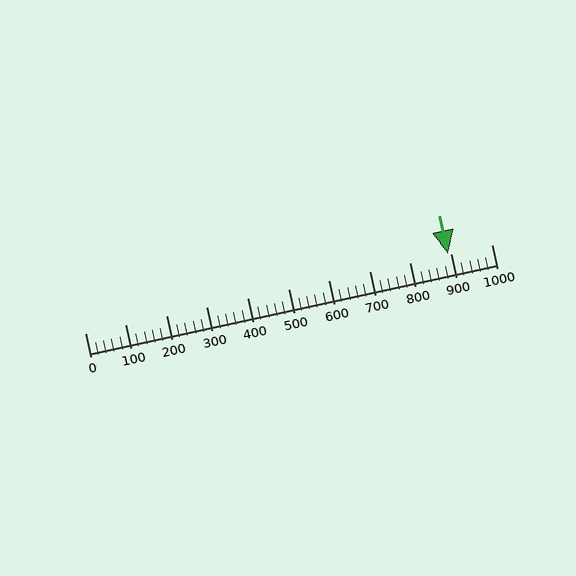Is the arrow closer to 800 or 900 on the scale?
The arrow is closer to 900.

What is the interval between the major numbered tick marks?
The major tick marks are spaced 100 units apart.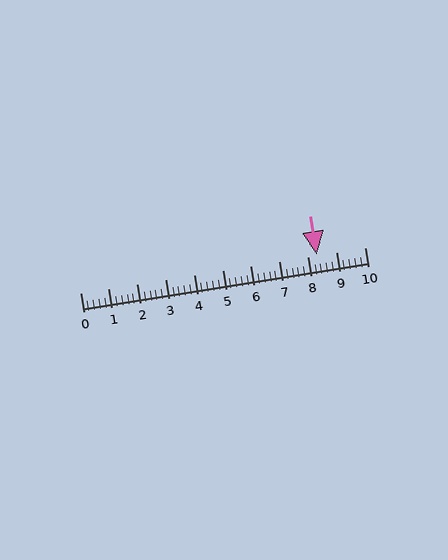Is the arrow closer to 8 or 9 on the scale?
The arrow is closer to 8.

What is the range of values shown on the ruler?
The ruler shows values from 0 to 10.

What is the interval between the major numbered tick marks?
The major tick marks are spaced 1 units apart.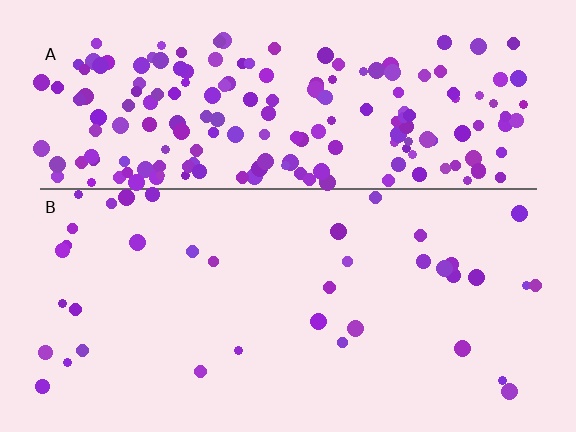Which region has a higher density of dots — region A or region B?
A (the top).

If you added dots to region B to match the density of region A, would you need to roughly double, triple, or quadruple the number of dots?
Approximately quadruple.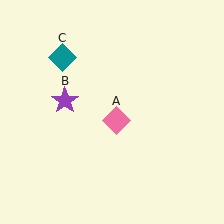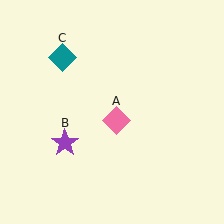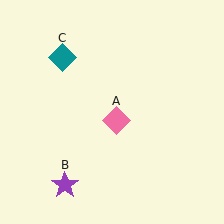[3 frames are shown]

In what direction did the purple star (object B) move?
The purple star (object B) moved down.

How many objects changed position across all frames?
1 object changed position: purple star (object B).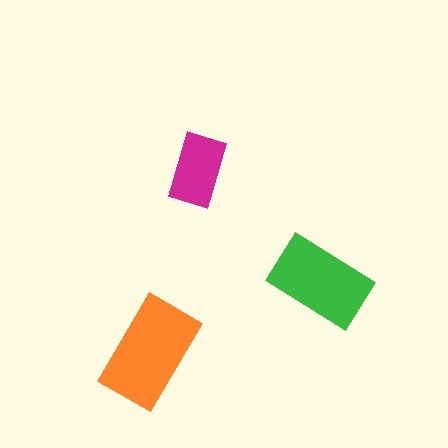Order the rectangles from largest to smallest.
the orange one, the green one, the magenta one.